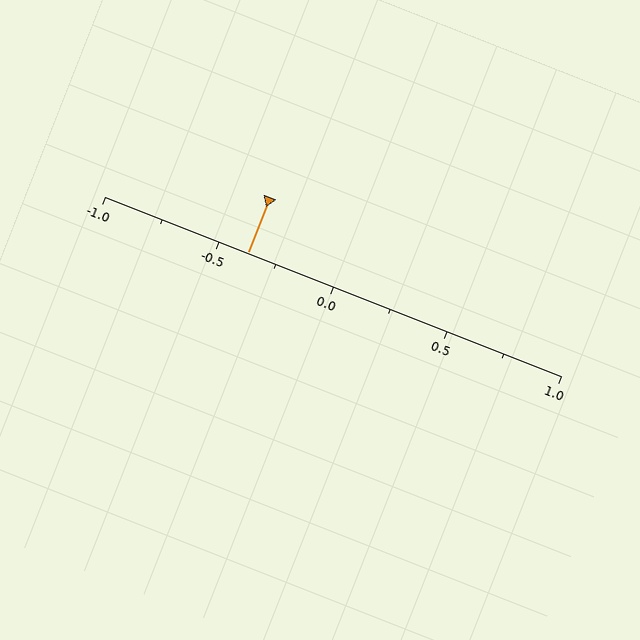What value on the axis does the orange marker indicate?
The marker indicates approximately -0.38.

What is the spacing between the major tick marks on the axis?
The major ticks are spaced 0.5 apart.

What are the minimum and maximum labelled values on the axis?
The axis runs from -1.0 to 1.0.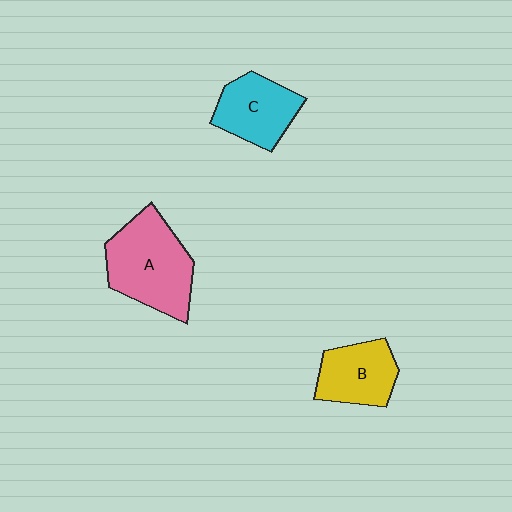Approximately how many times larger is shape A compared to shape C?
Approximately 1.5 times.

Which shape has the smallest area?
Shape B (yellow).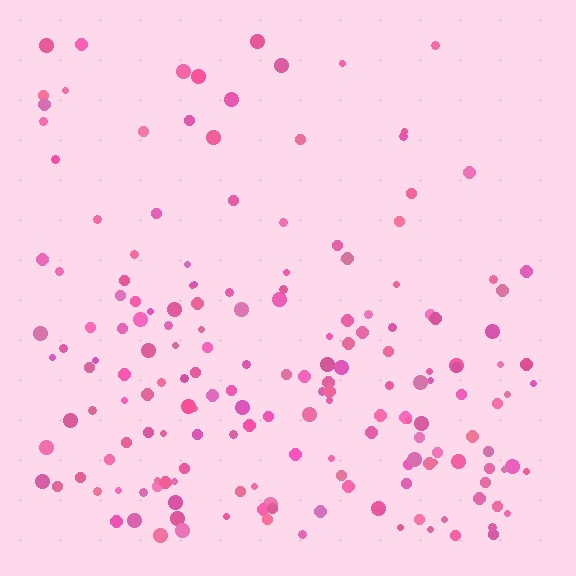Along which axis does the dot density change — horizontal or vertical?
Vertical.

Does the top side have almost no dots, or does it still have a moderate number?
Still a moderate number, just noticeably fewer than the bottom.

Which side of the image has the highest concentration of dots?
The bottom.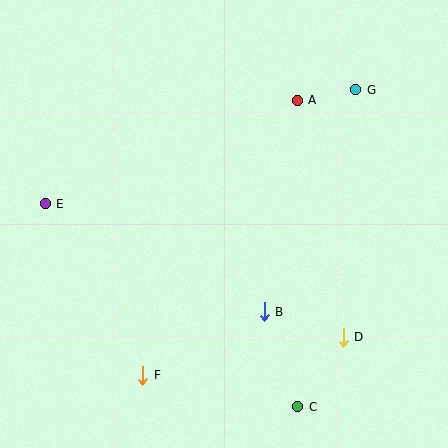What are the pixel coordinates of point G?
Point G is at (356, 90).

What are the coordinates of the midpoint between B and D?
The midpoint between B and D is at (304, 325).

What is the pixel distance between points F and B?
The distance between F and B is 137 pixels.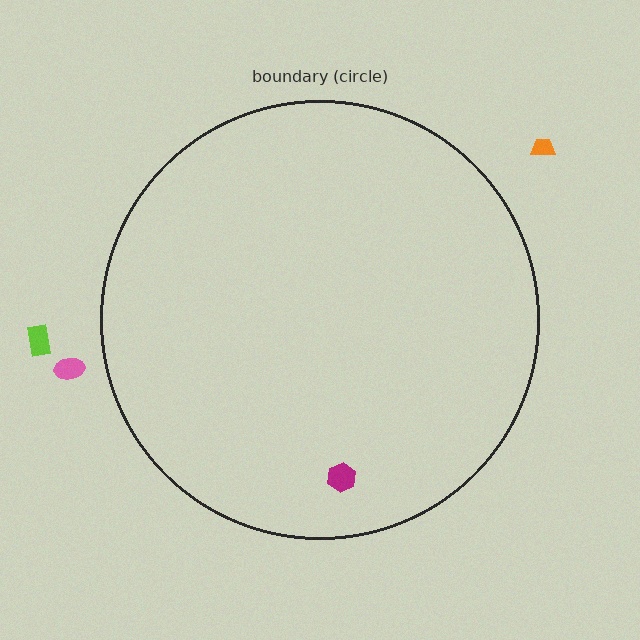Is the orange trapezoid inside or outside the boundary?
Outside.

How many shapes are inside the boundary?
1 inside, 3 outside.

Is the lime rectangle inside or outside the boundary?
Outside.